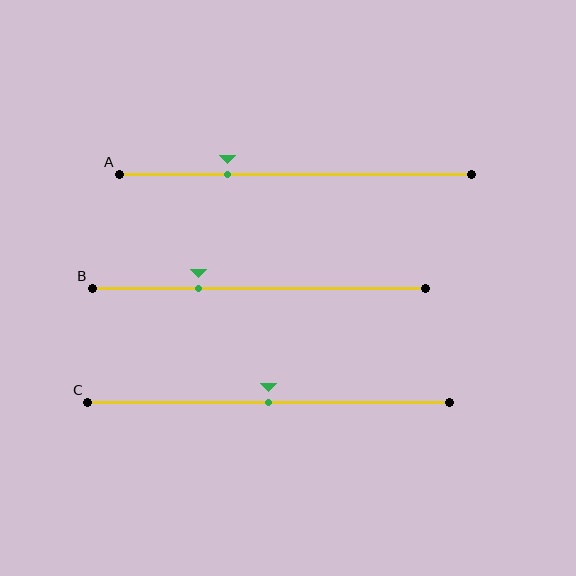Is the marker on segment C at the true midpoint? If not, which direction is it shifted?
Yes, the marker on segment C is at the true midpoint.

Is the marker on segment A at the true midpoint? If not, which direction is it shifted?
No, the marker on segment A is shifted to the left by about 19% of the segment length.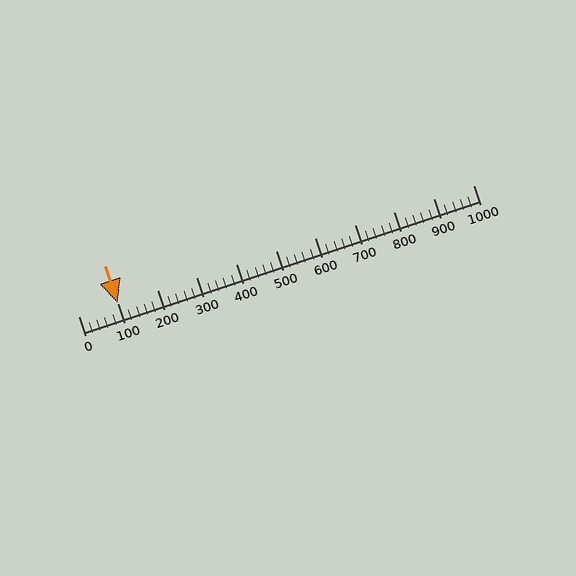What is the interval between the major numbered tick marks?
The major tick marks are spaced 100 units apart.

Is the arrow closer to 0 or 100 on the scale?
The arrow is closer to 100.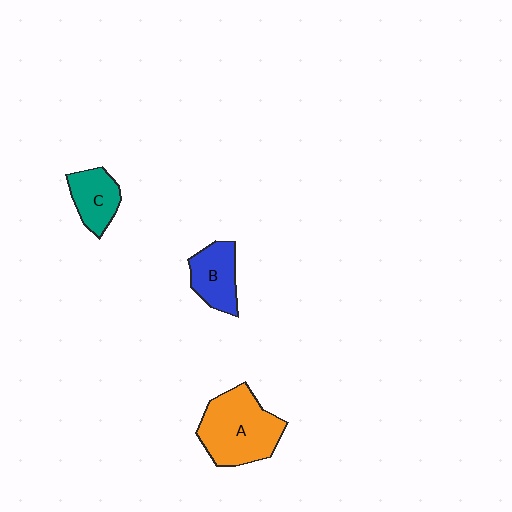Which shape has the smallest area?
Shape C (teal).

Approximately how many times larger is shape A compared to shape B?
Approximately 1.8 times.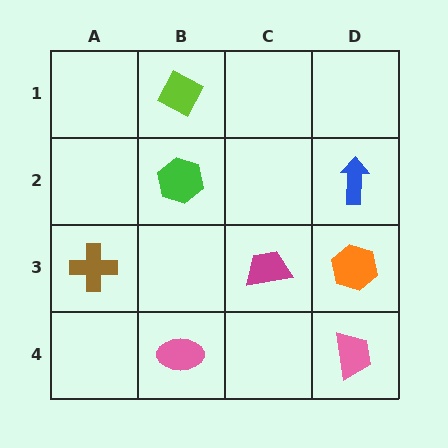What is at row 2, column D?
A blue arrow.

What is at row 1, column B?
A lime diamond.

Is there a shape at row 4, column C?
No, that cell is empty.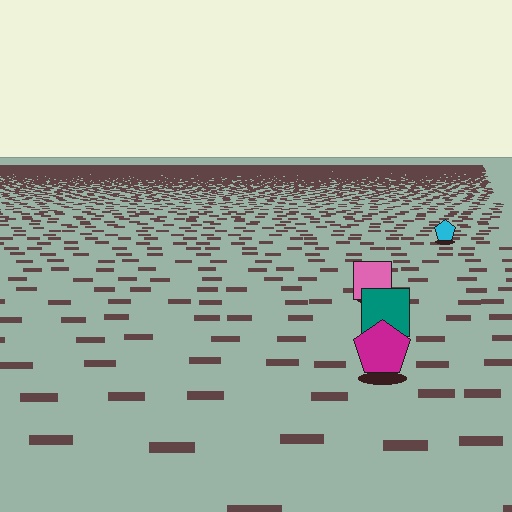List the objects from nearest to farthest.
From nearest to farthest: the magenta pentagon, the teal square, the pink square, the cyan pentagon.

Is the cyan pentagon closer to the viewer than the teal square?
No. The teal square is closer — you can tell from the texture gradient: the ground texture is coarser near it.